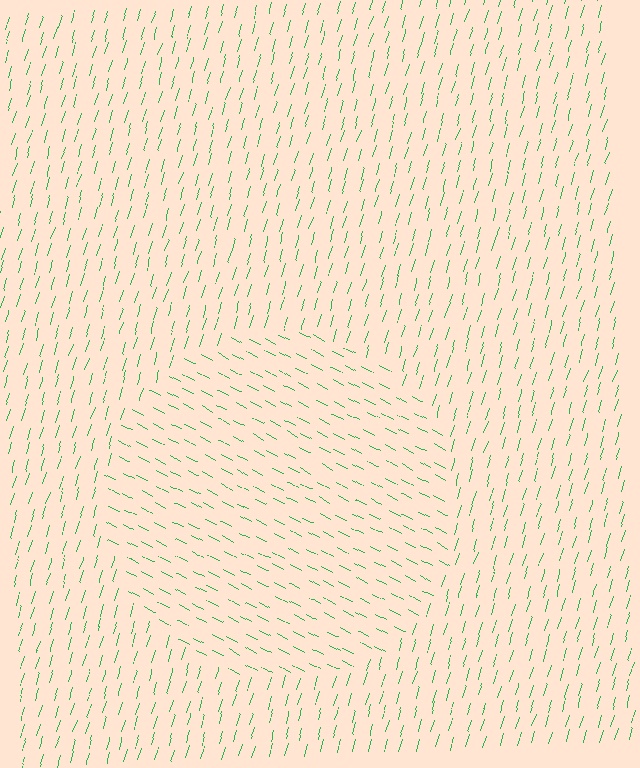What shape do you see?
I see a circle.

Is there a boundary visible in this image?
Yes, there is a texture boundary formed by a change in line orientation.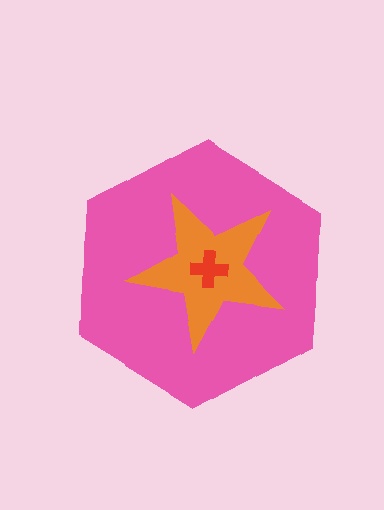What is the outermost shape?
The pink hexagon.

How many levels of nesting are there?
3.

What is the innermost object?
The red cross.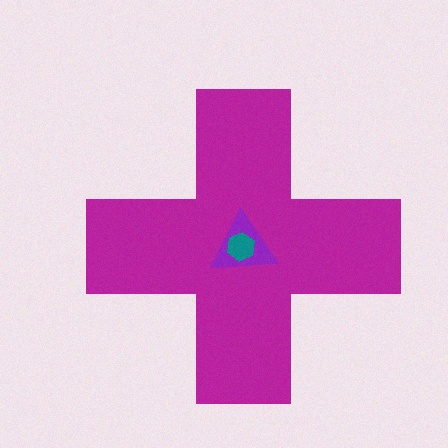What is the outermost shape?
The magenta cross.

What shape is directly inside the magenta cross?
The purple triangle.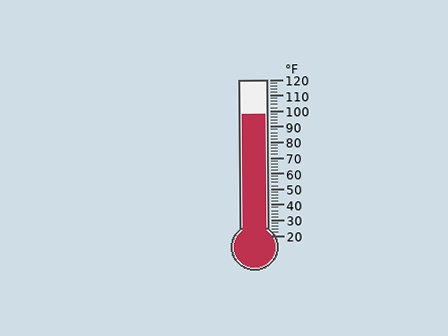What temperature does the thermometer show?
The thermometer shows approximately 98°F.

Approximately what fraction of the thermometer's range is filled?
The thermometer is filled to approximately 80% of its range.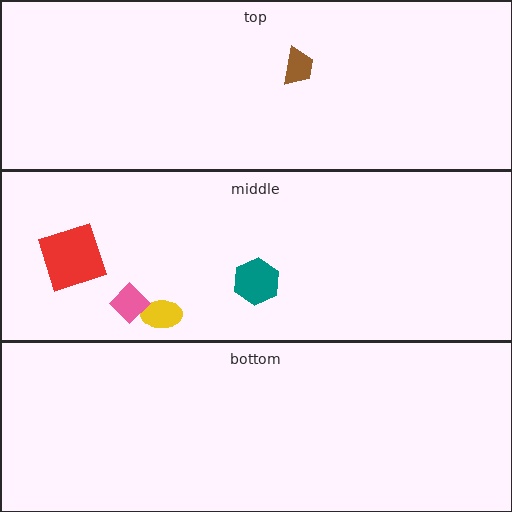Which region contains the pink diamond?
The middle region.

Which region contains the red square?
The middle region.